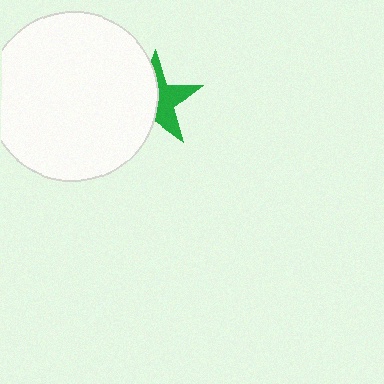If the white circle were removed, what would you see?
You would see the complete green star.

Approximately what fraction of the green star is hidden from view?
Roughly 53% of the green star is hidden behind the white circle.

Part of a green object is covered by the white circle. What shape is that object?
It is a star.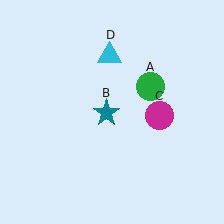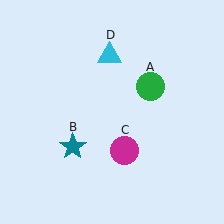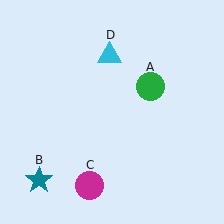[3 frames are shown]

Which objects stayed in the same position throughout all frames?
Green circle (object A) and cyan triangle (object D) remained stationary.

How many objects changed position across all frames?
2 objects changed position: teal star (object B), magenta circle (object C).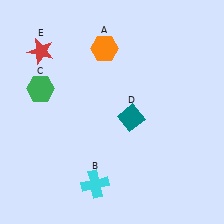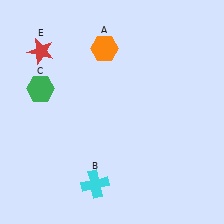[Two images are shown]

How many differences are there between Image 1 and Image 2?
There is 1 difference between the two images.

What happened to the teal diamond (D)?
The teal diamond (D) was removed in Image 2. It was in the bottom-right area of Image 1.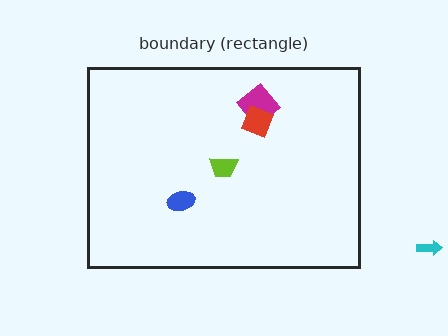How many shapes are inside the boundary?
4 inside, 1 outside.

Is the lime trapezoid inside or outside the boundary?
Inside.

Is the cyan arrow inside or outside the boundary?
Outside.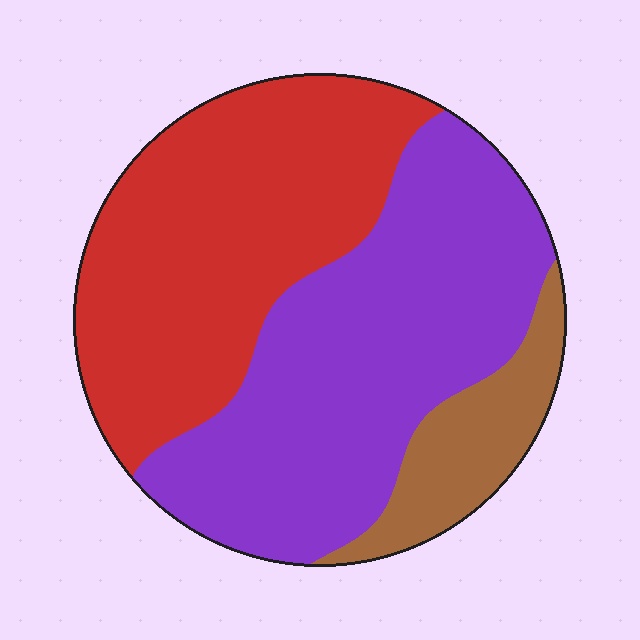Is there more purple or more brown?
Purple.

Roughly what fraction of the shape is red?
Red covers roughly 40% of the shape.